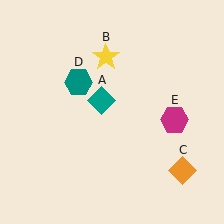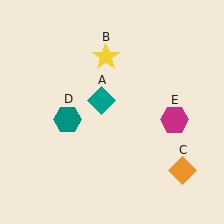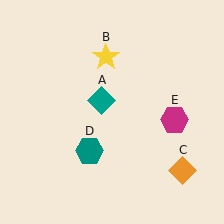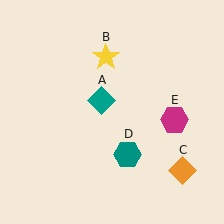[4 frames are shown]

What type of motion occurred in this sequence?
The teal hexagon (object D) rotated counterclockwise around the center of the scene.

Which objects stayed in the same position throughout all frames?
Teal diamond (object A) and yellow star (object B) and orange diamond (object C) and magenta hexagon (object E) remained stationary.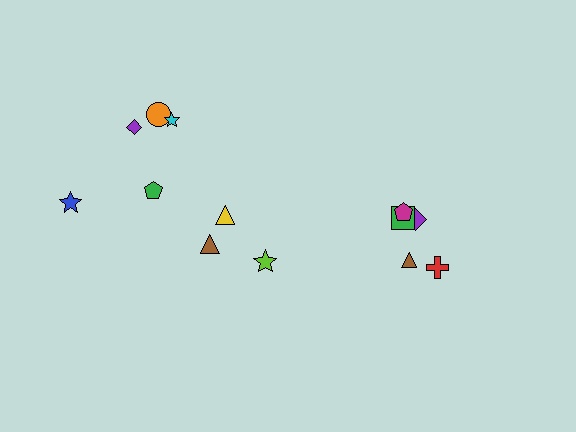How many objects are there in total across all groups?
There are 13 objects.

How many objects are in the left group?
There are 8 objects.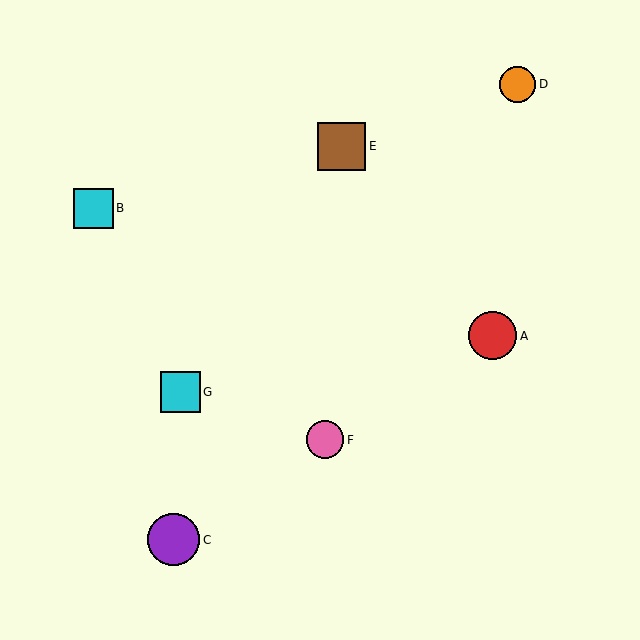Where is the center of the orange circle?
The center of the orange circle is at (518, 85).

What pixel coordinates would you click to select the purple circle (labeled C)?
Click at (174, 540) to select the purple circle C.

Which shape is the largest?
The purple circle (labeled C) is the largest.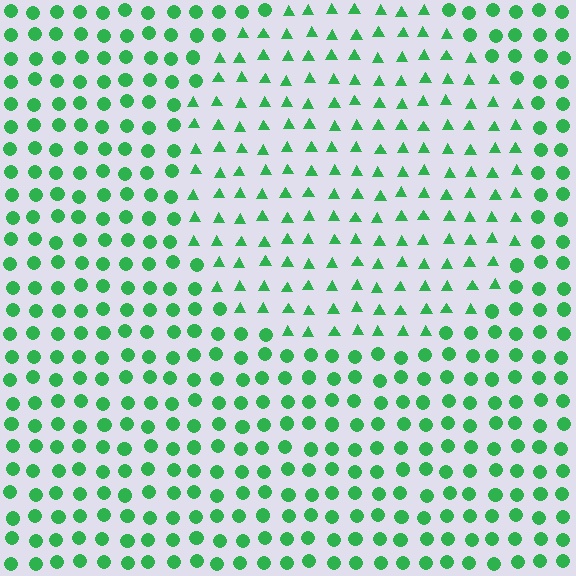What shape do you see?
I see a circle.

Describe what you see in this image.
The image is filled with small green elements arranged in a uniform grid. A circle-shaped region contains triangles, while the surrounding area contains circles. The boundary is defined purely by the change in element shape.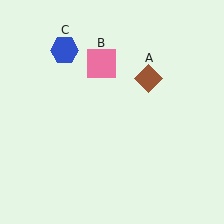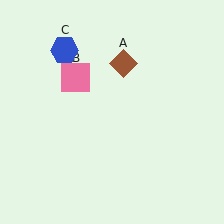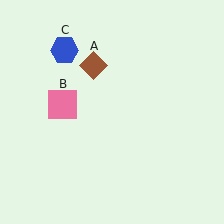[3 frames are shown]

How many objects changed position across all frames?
2 objects changed position: brown diamond (object A), pink square (object B).